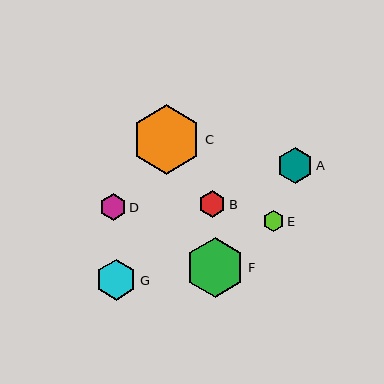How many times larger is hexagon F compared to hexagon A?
Hexagon F is approximately 1.7 times the size of hexagon A.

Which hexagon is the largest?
Hexagon C is the largest with a size of approximately 69 pixels.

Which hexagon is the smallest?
Hexagon E is the smallest with a size of approximately 21 pixels.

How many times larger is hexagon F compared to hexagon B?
Hexagon F is approximately 2.2 times the size of hexagon B.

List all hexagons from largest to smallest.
From largest to smallest: C, F, G, A, B, D, E.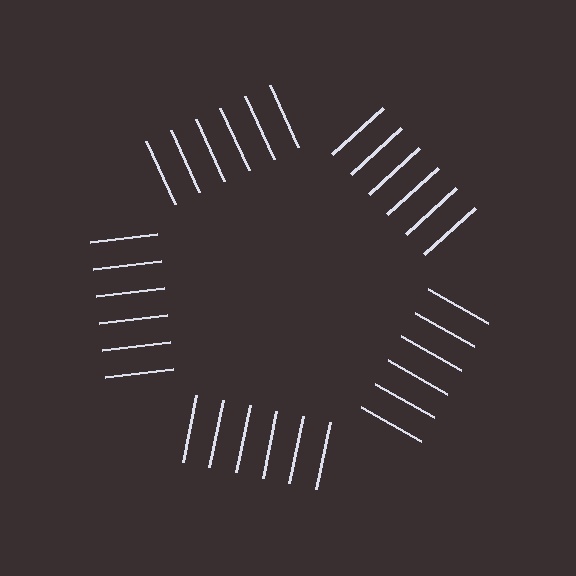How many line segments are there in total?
30 — 6 along each of the 5 edges.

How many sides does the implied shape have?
5 sides — the line-ends trace a pentagon.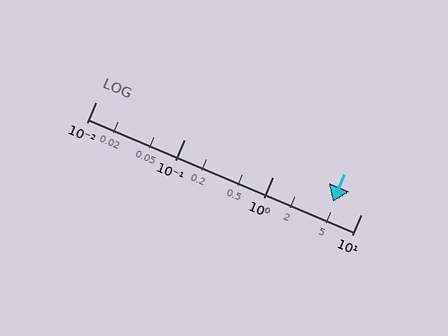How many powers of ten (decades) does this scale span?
The scale spans 3 decades, from 0.01 to 10.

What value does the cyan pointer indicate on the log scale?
The pointer indicates approximately 4.8.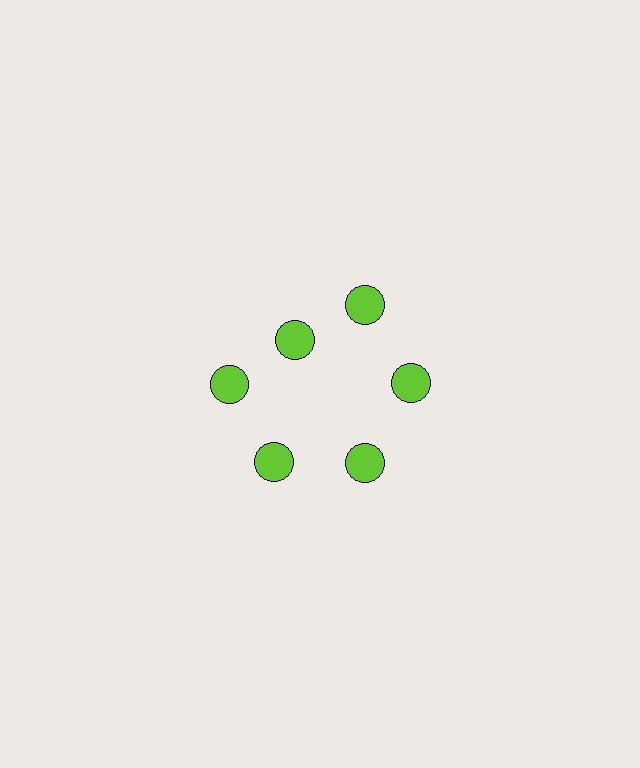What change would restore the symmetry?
The symmetry would be restored by moving it outward, back onto the ring so that all 6 circles sit at equal angles and equal distance from the center.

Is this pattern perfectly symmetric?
No. The 6 lime circles are arranged in a ring, but one element near the 11 o'clock position is pulled inward toward the center, breaking the 6-fold rotational symmetry.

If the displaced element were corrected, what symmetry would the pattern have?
It would have 6-fold rotational symmetry — the pattern would map onto itself every 60 degrees.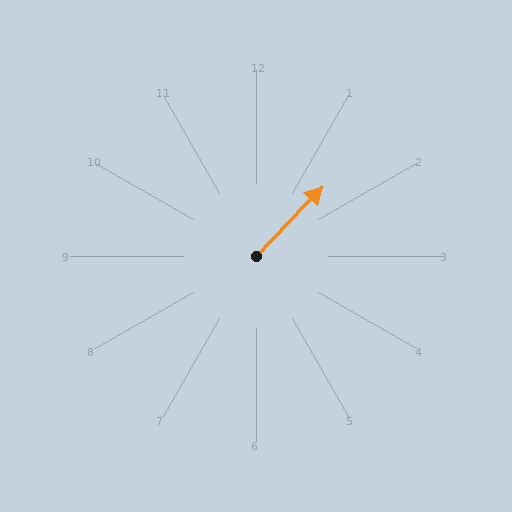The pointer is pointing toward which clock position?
Roughly 1 o'clock.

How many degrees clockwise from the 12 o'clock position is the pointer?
Approximately 44 degrees.